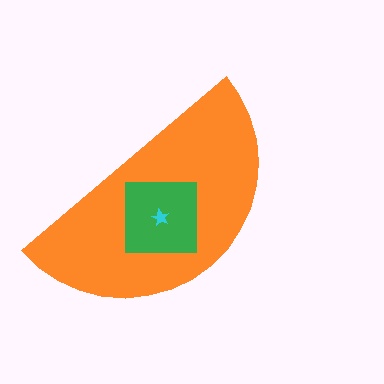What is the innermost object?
The cyan star.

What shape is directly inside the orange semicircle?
The green square.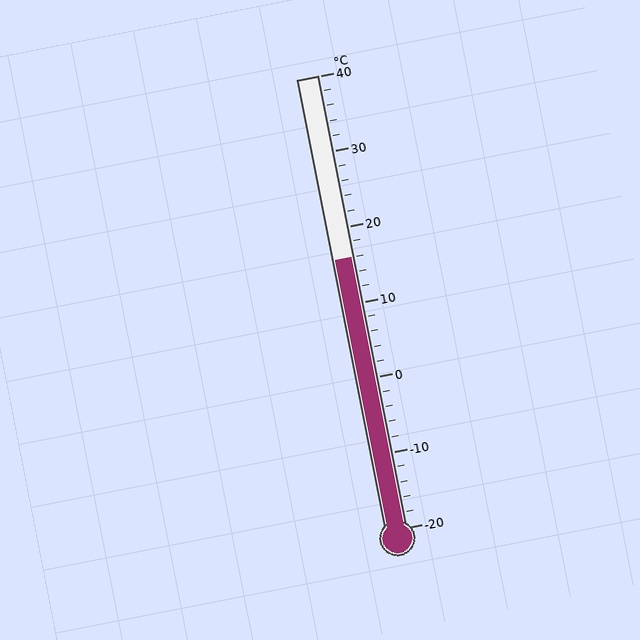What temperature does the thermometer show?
The thermometer shows approximately 16°C.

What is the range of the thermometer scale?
The thermometer scale ranges from -20°C to 40°C.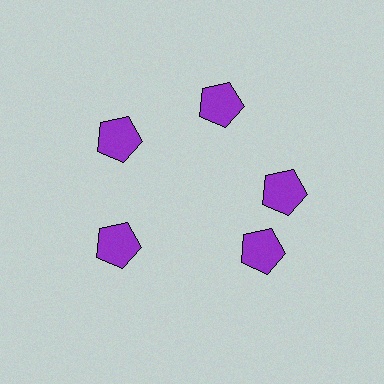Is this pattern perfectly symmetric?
No. The 5 purple pentagons are arranged in a ring, but one element near the 5 o'clock position is rotated out of alignment along the ring, breaking the 5-fold rotational symmetry.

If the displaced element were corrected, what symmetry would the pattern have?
It would have 5-fold rotational symmetry — the pattern would map onto itself every 72 degrees.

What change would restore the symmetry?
The symmetry would be restored by rotating it back into even spacing with its neighbors so that all 5 pentagons sit at equal angles and equal distance from the center.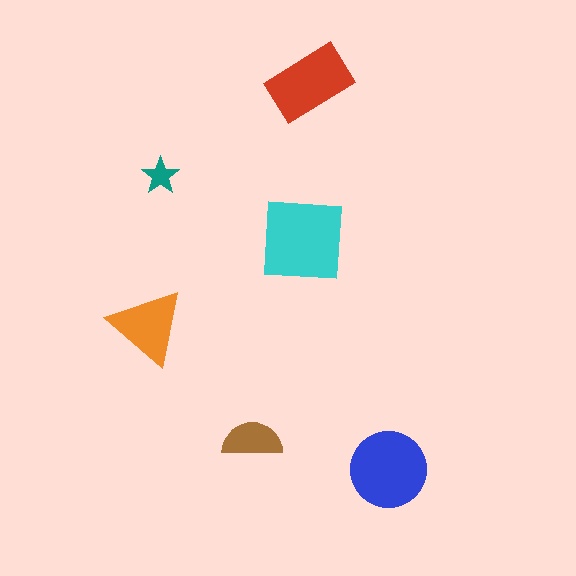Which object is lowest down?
The blue circle is bottommost.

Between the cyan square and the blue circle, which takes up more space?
The cyan square.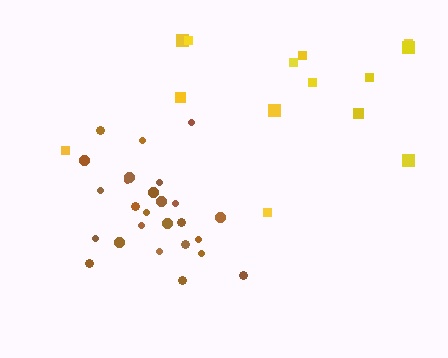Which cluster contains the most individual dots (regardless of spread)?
Brown (26).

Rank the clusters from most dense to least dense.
brown, yellow.